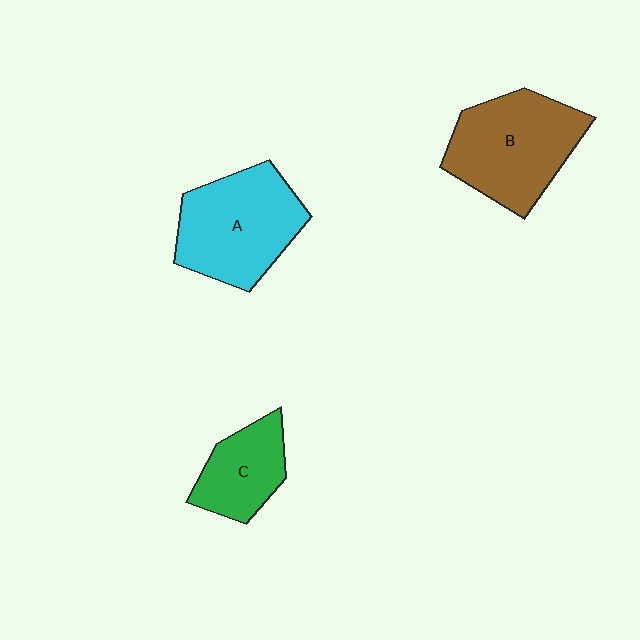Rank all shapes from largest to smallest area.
From largest to smallest: B (brown), A (cyan), C (green).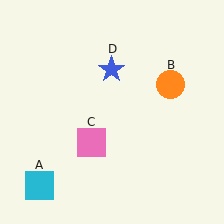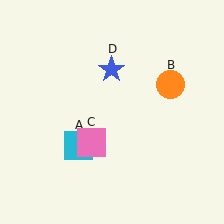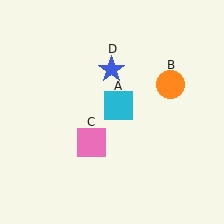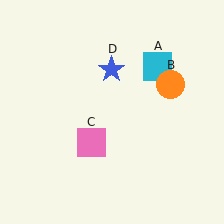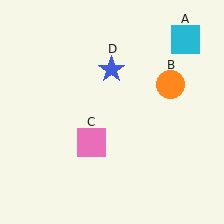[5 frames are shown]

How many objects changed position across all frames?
1 object changed position: cyan square (object A).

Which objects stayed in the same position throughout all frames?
Orange circle (object B) and pink square (object C) and blue star (object D) remained stationary.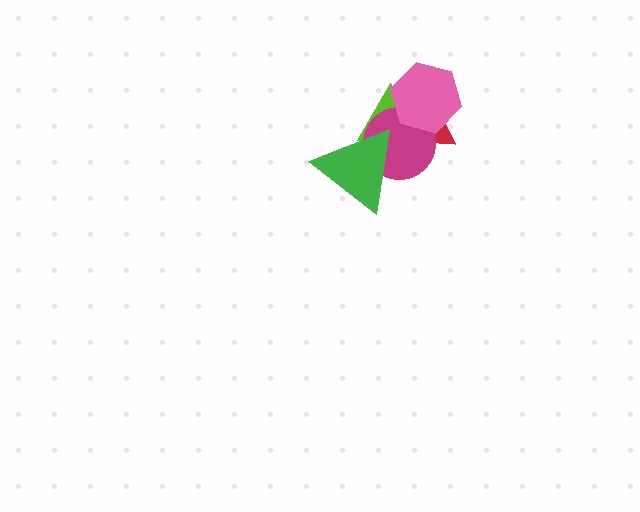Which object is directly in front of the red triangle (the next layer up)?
The lime triangle is directly in front of the red triangle.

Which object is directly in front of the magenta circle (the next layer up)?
The green triangle is directly in front of the magenta circle.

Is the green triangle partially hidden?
No, no other shape covers it.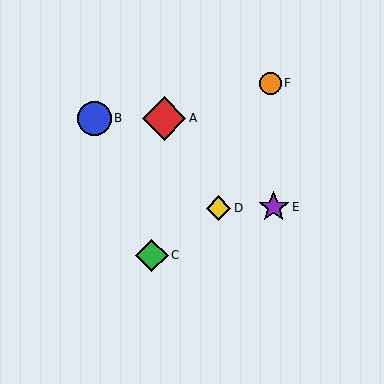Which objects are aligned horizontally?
Objects A, B are aligned horizontally.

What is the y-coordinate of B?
Object B is at y≈118.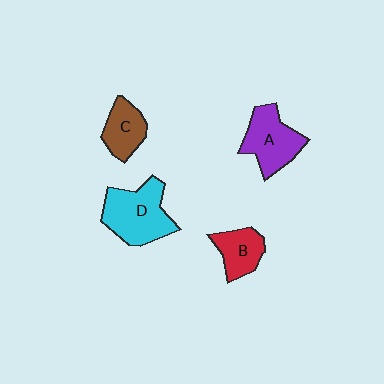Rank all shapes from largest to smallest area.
From largest to smallest: D (cyan), A (purple), C (brown), B (red).